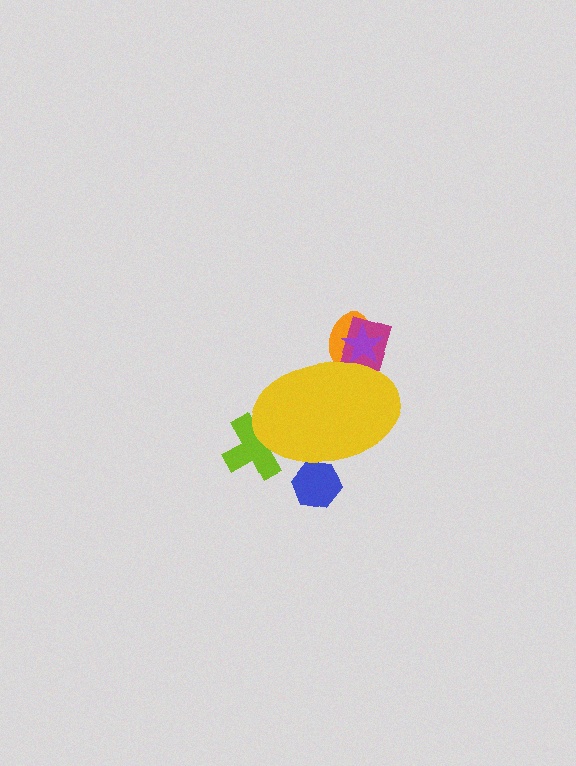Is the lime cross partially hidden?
Yes, the lime cross is partially hidden behind the yellow ellipse.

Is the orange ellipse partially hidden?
Yes, the orange ellipse is partially hidden behind the yellow ellipse.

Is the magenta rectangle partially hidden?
Yes, the magenta rectangle is partially hidden behind the yellow ellipse.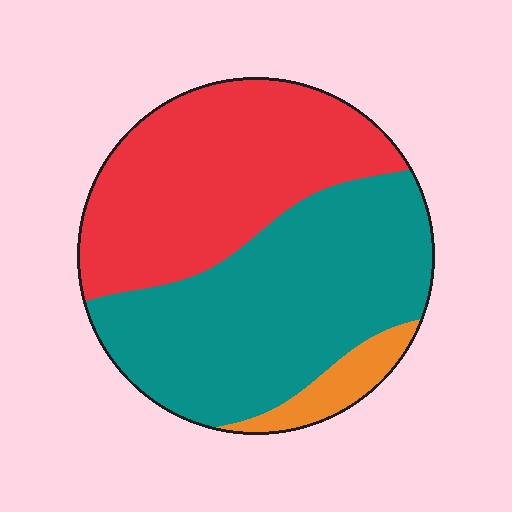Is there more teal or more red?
Teal.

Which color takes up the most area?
Teal, at roughly 50%.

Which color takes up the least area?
Orange, at roughly 5%.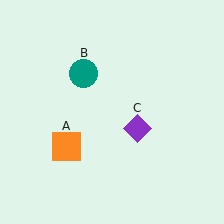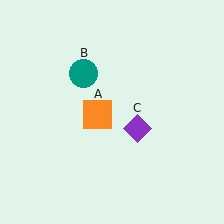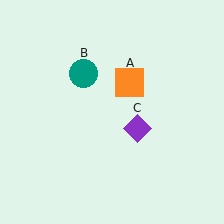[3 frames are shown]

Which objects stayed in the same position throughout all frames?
Teal circle (object B) and purple diamond (object C) remained stationary.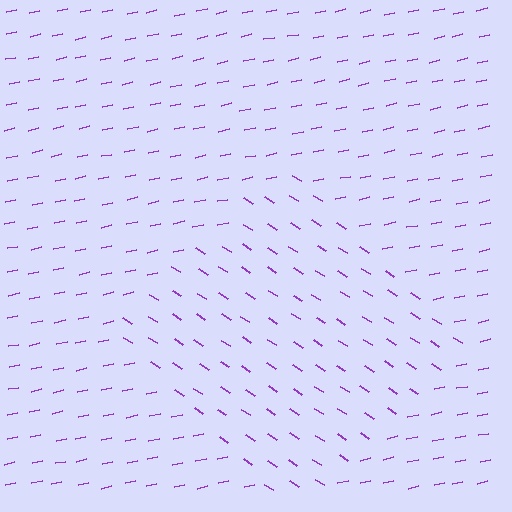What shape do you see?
I see a diamond.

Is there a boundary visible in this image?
Yes, there is a texture boundary formed by a change in line orientation.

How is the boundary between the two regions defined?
The boundary is defined purely by a change in line orientation (approximately 45 degrees difference). All lines are the same color and thickness.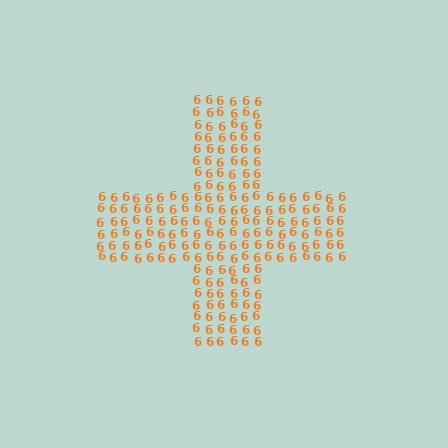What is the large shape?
The large shape is a cross.